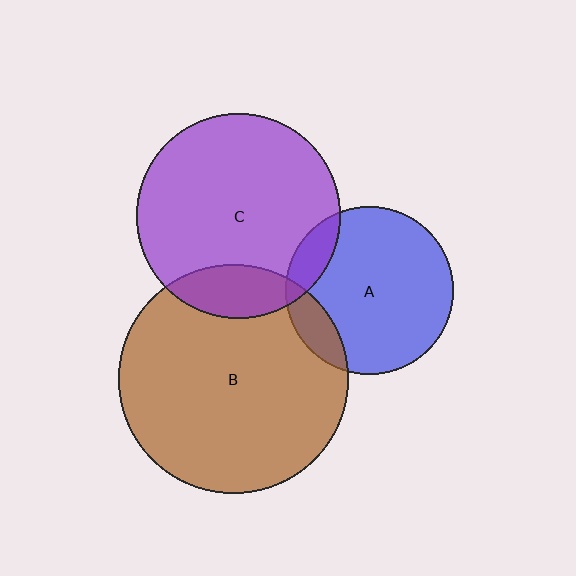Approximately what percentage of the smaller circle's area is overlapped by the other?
Approximately 15%.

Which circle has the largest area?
Circle B (brown).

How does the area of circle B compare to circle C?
Approximately 1.3 times.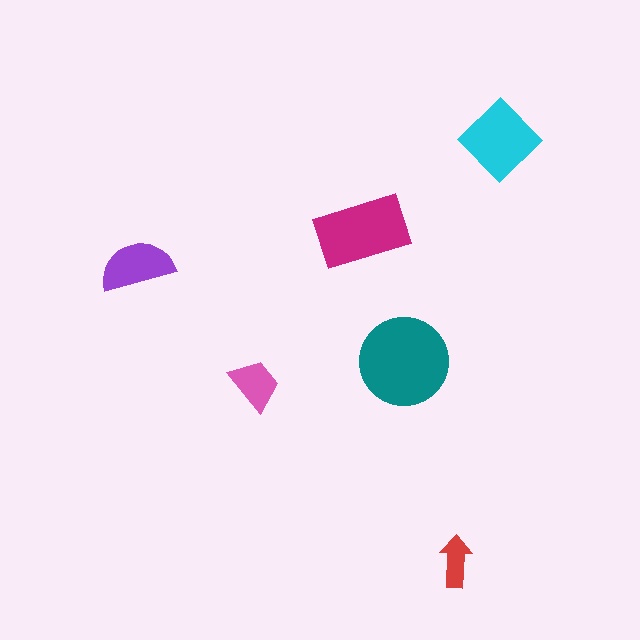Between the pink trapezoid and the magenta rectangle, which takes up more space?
The magenta rectangle.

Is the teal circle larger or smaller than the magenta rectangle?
Larger.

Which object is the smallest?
The red arrow.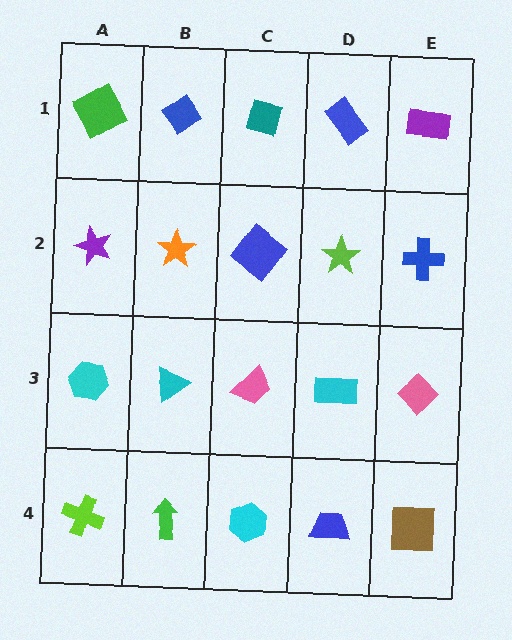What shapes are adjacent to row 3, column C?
A blue diamond (row 2, column C), a cyan hexagon (row 4, column C), a cyan triangle (row 3, column B), a cyan rectangle (row 3, column D).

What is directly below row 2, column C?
A pink trapezoid.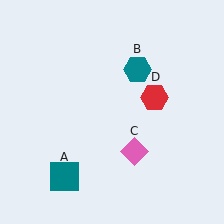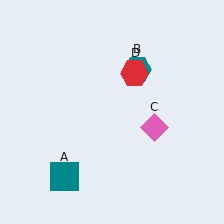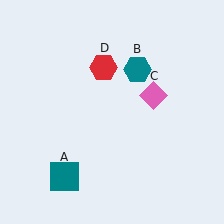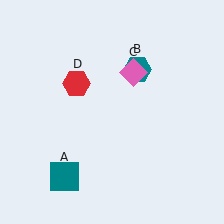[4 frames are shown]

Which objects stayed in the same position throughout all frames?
Teal square (object A) and teal hexagon (object B) remained stationary.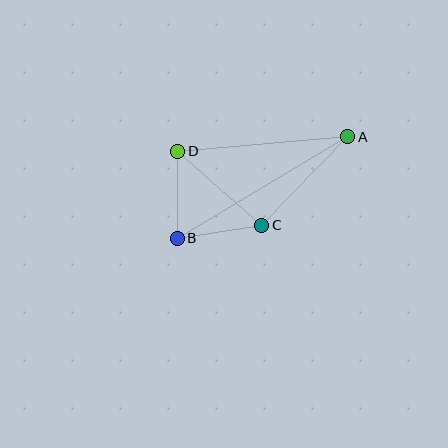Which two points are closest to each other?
Points B and C are closest to each other.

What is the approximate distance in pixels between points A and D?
The distance between A and D is approximately 170 pixels.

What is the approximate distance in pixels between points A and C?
The distance between A and C is approximately 123 pixels.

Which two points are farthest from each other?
Points A and B are farthest from each other.